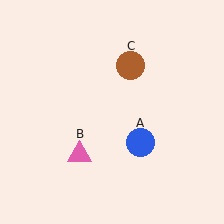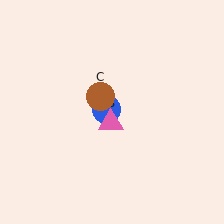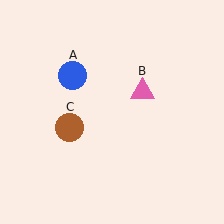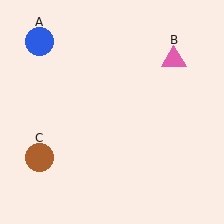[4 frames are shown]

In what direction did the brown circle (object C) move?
The brown circle (object C) moved down and to the left.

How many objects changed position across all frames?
3 objects changed position: blue circle (object A), pink triangle (object B), brown circle (object C).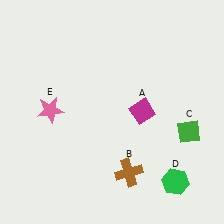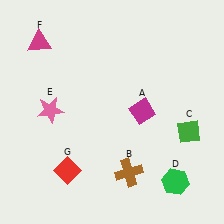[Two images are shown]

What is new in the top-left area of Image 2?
A magenta triangle (F) was added in the top-left area of Image 2.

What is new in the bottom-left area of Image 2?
A red diamond (G) was added in the bottom-left area of Image 2.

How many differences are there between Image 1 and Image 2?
There are 2 differences between the two images.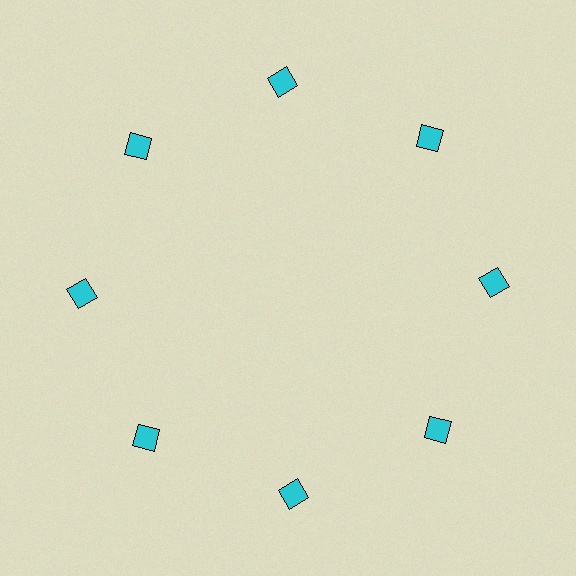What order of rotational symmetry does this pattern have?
This pattern has 8-fold rotational symmetry.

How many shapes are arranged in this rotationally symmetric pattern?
There are 8 shapes, arranged in 8 groups of 1.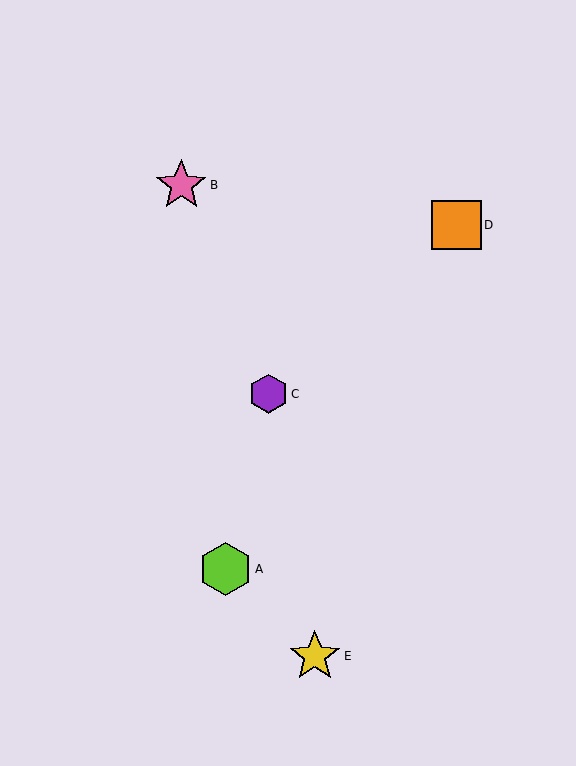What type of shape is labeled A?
Shape A is a lime hexagon.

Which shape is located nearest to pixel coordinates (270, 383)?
The purple hexagon (labeled C) at (268, 394) is nearest to that location.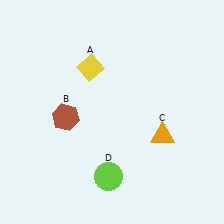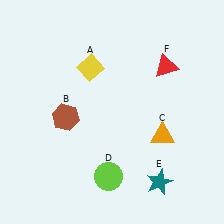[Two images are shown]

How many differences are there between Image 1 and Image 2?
There are 2 differences between the two images.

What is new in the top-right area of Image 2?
A red triangle (F) was added in the top-right area of Image 2.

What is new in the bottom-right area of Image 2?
A teal star (E) was added in the bottom-right area of Image 2.